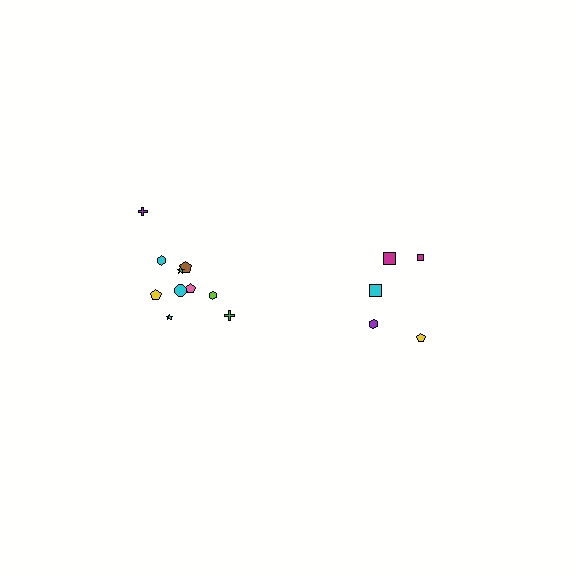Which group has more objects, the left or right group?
The left group.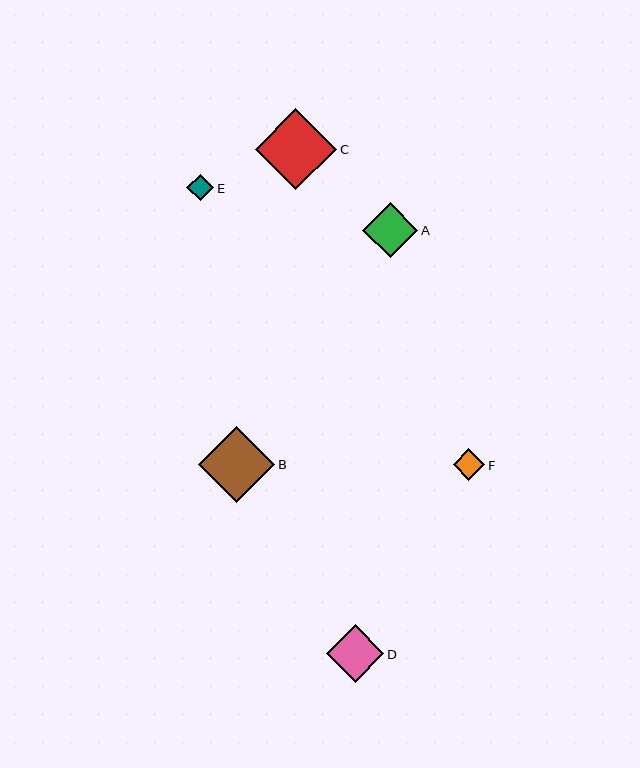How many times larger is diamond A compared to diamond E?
Diamond A is approximately 2.0 times the size of diamond E.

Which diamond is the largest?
Diamond C is the largest with a size of approximately 82 pixels.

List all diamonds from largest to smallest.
From largest to smallest: C, B, D, A, F, E.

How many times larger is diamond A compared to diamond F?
Diamond A is approximately 1.7 times the size of diamond F.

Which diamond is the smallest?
Diamond E is the smallest with a size of approximately 27 pixels.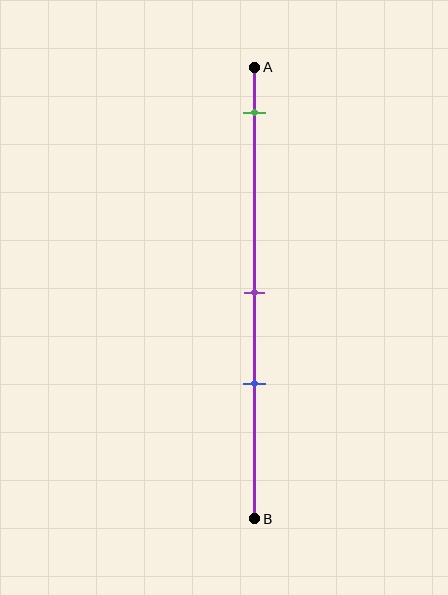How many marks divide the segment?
There are 3 marks dividing the segment.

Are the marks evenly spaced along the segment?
No, the marks are not evenly spaced.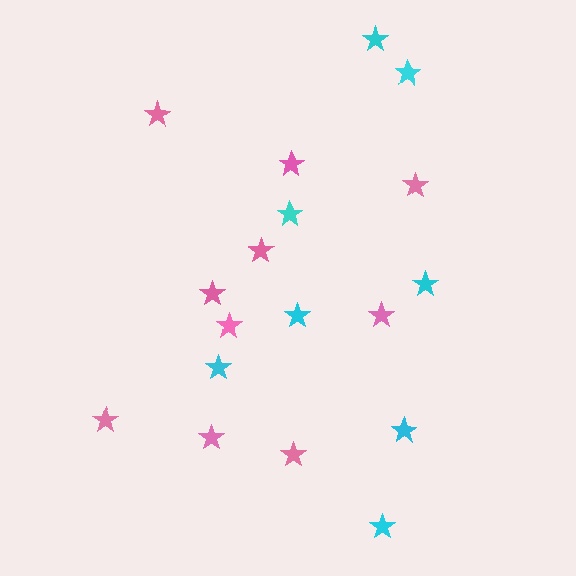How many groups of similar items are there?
There are 2 groups: one group of cyan stars (8) and one group of pink stars (10).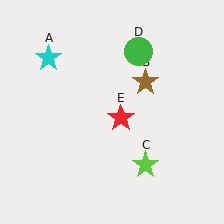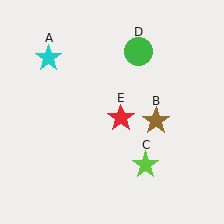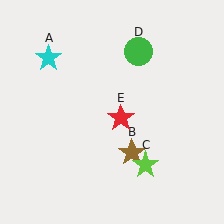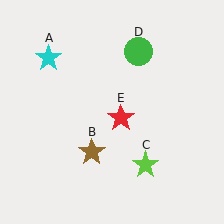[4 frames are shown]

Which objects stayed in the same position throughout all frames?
Cyan star (object A) and lime star (object C) and green circle (object D) and red star (object E) remained stationary.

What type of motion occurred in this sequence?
The brown star (object B) rotated clockwise around the center of the scene.